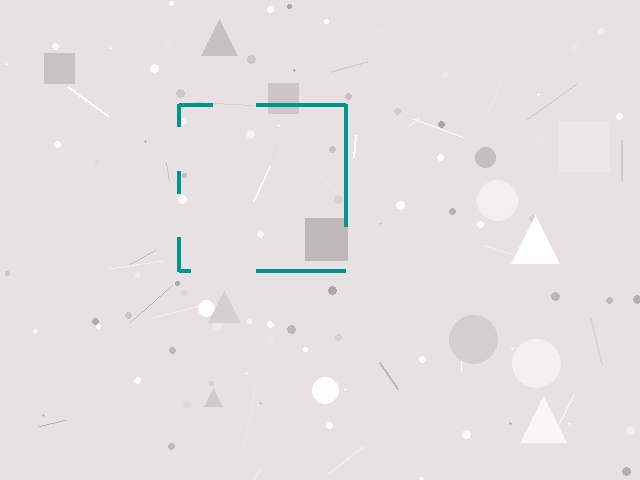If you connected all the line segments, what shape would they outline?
They would outline a square.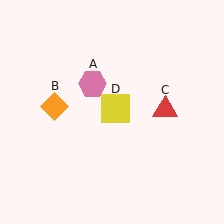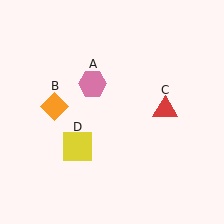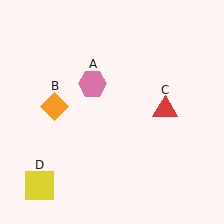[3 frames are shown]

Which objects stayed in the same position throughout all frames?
Pink hexagon (object A) and orange diamond (object B) and red triangle (object C) remained stationary.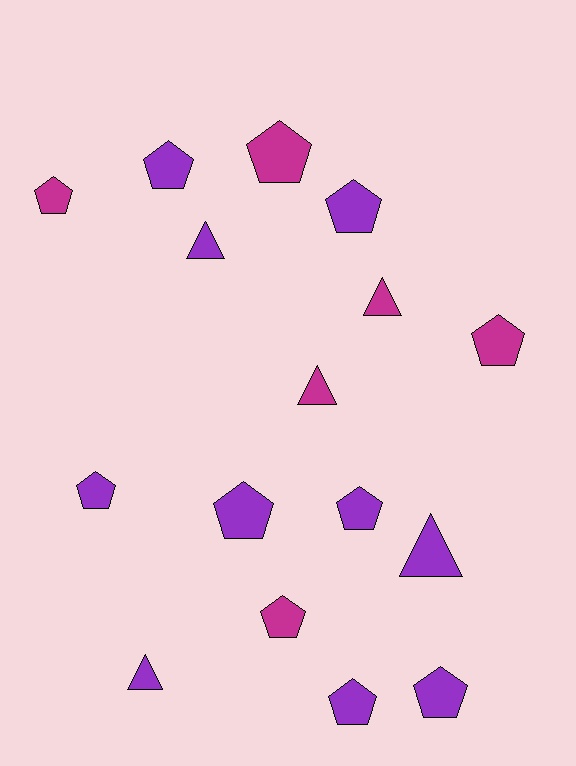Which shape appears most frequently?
Pentagon, with 11 objects.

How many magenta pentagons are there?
There are 4 magenta pentagons.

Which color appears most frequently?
Purple, with 10 objects.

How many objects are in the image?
There are 16 objects.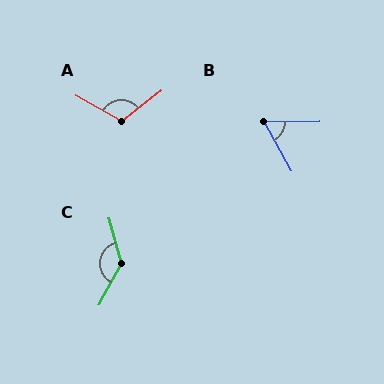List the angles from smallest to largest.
B (62°), A (113°), C (136°).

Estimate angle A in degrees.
Approximately 113 degrees.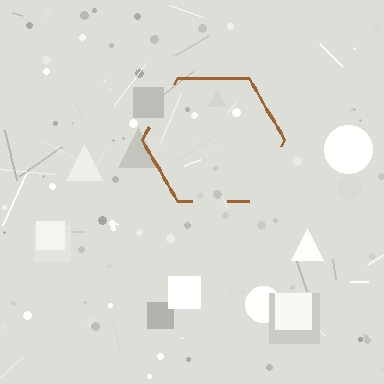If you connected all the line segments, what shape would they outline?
They would outline a hexagon.